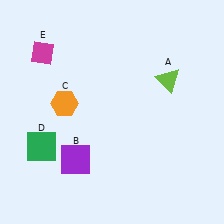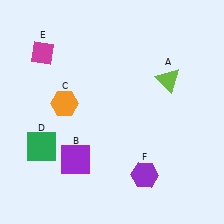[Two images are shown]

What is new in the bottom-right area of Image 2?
A purple hexagon (F) was added in the bottom-right area of Image 2.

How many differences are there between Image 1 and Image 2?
There is 1 difference between the two images.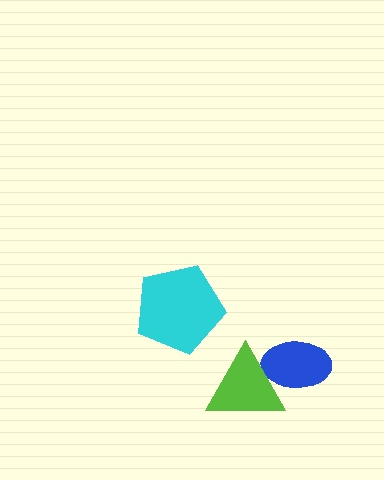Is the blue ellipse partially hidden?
Yes, it is partially covered by another shape.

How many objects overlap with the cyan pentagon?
0 objects overlap with the cyan pentagon.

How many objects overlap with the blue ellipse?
1 object overlaps with the blue ellipse.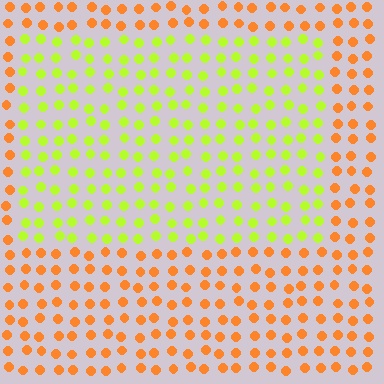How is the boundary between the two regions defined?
The boundary is defined purely by a slight shift in hue (about 55 degrees). Spacing, size, and orientation are identical on both sides.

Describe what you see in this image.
The image is filled with small orange elements in a uniform arrangement. A rectangle-shaped region is visible where the elements are tinted to a slightly different hue, forming a subtle color boundary.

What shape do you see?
I see a rectangle.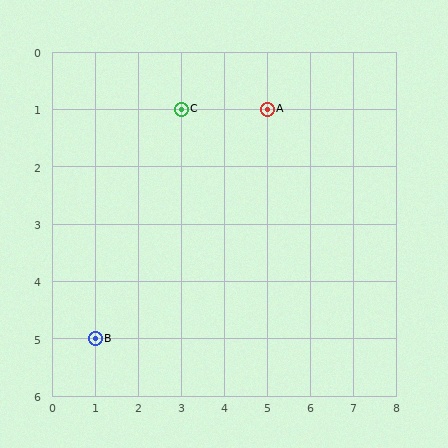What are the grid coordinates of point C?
Point C is at grid coordinates (3, 1).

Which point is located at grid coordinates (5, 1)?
Point A is at (5, 1).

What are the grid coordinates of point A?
Point A is at grid coordinates (5, 1).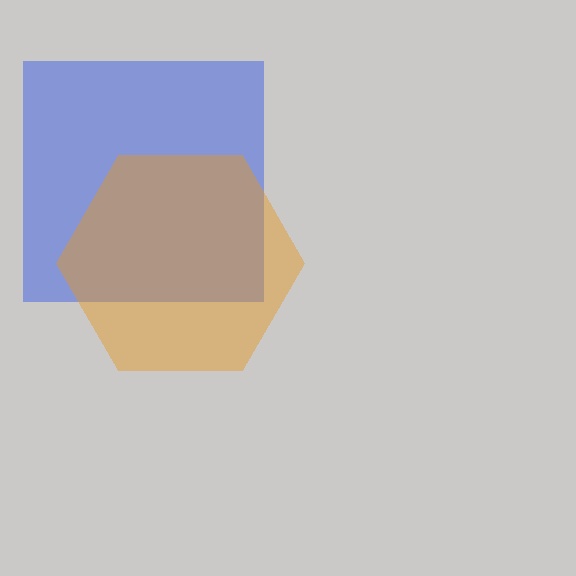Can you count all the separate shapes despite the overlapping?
Yes, there are 2 separate shapes.